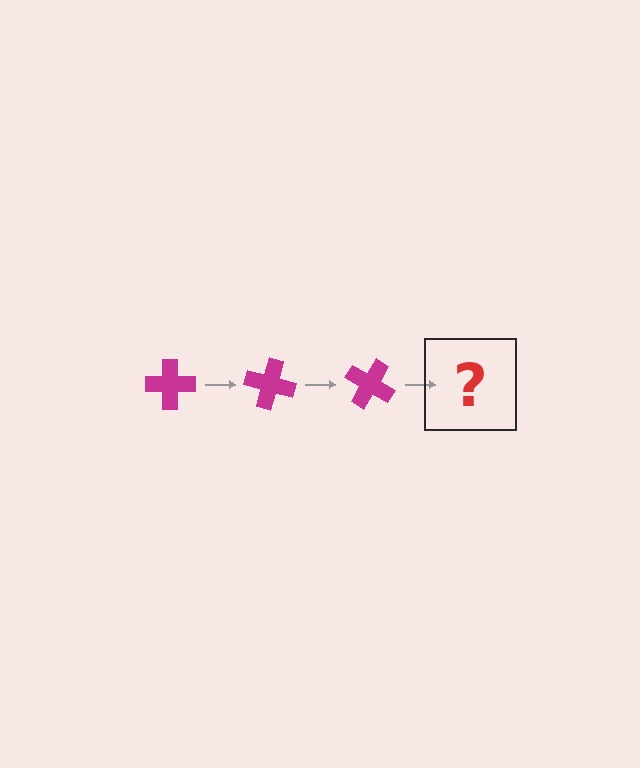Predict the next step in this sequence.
The next step is a magenta cross rotated 45 degrees.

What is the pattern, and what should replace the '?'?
The pattern is that the cross rotates 15 degrees each step. The '?' should be a magenta cross rotated 45 degrees.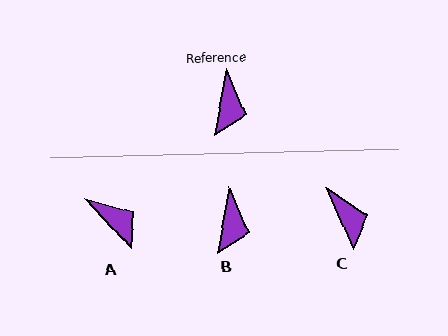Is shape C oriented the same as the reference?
No, it is off by about 35 degrees.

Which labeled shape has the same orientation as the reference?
B.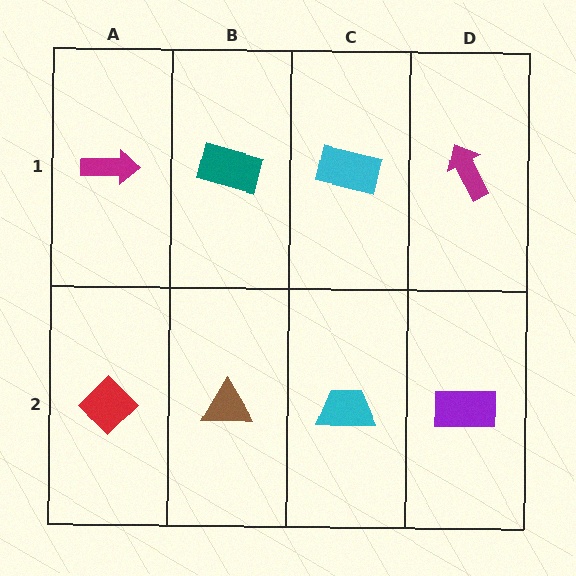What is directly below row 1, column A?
A red diamond.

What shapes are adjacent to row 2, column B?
A teal rectangle (row 1, column B), a red diamond (row 2, column A), a cyan trapezoid (row 2, column C).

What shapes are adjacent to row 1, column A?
A red diamond (row 2, column A), a teal rectangle (row 1, column B).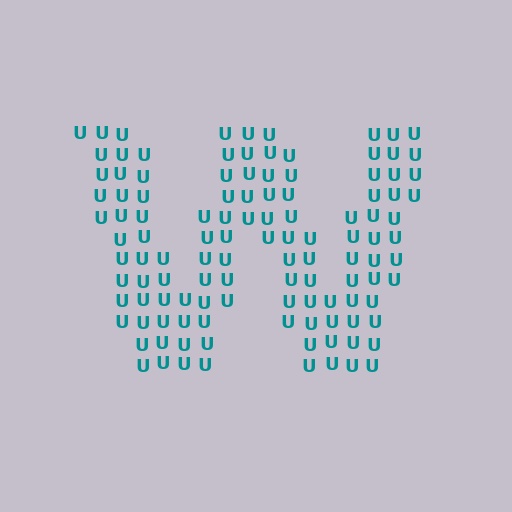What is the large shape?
The large shape is the letter W.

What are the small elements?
The small elements are letter U's.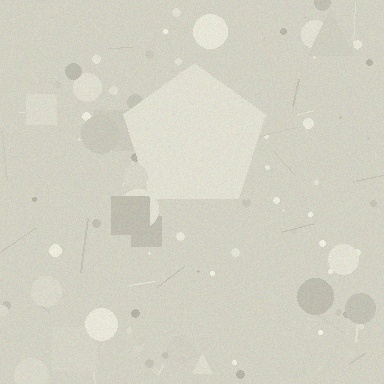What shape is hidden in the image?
A pentagon is hidden in the image.